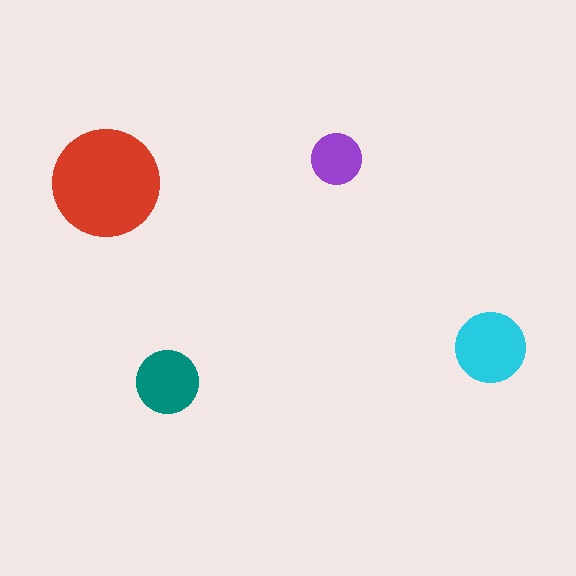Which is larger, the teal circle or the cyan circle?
The cyan one.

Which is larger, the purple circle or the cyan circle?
The cyan one.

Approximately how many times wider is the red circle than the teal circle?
About 1.5 times wider.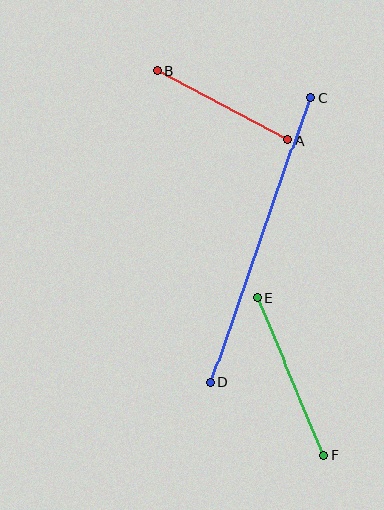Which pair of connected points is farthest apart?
Points C and D are farthest apart.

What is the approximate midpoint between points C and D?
The midpoint is at approximately (260, 240) pixels.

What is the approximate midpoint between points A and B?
The midpoint is at approximately (222, 105) pixels.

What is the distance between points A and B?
The distance is approximately 148 pixels.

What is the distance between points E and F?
The distance is approximately 170 pixels.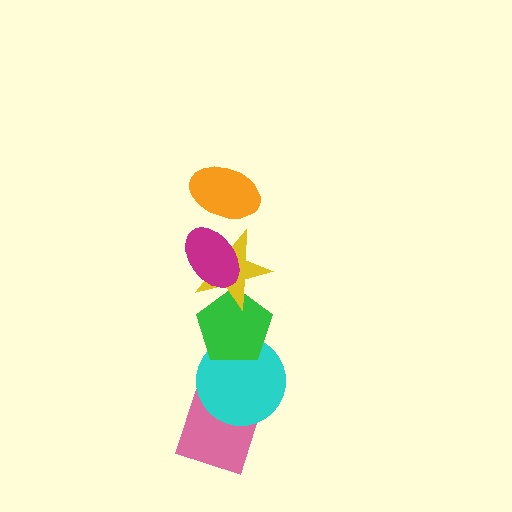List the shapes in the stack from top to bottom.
From top to bottom: the orange ellipse, the magenta ellipse, the yellow star, the green pentagon, the cyan circle, the pink diamond.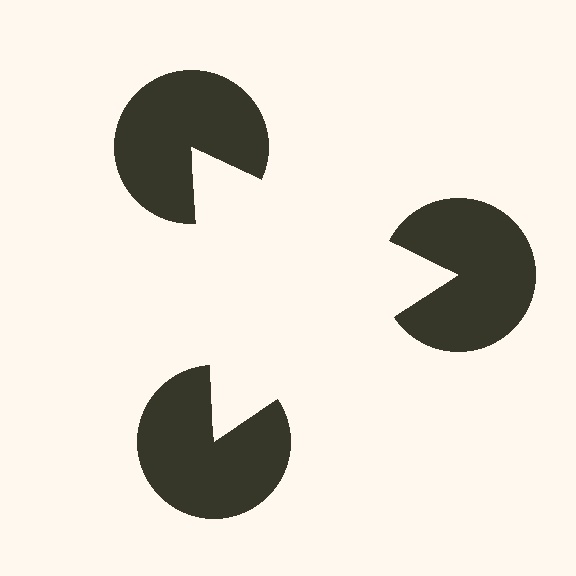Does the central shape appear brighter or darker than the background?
It typically appears slightly brighter than the background, even though no actual brightness change is drawn.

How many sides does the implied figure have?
3 sides.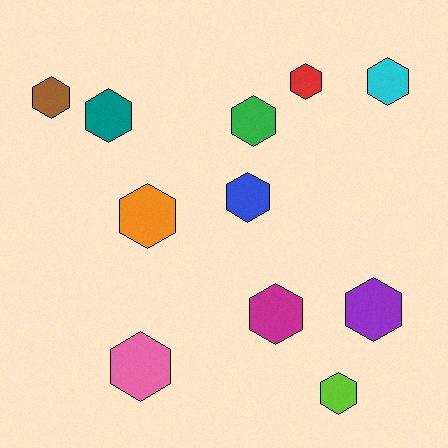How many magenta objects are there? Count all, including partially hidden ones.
There is 1 magenta object.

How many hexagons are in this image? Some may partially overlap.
There are 11 hexagons.